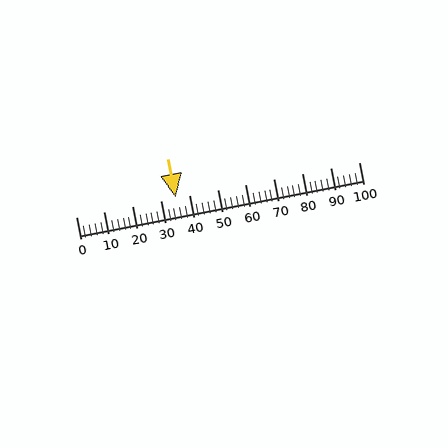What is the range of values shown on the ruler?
The ruler shows values from 0 to 100.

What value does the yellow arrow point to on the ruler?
The yellow arrow points to approximately 35.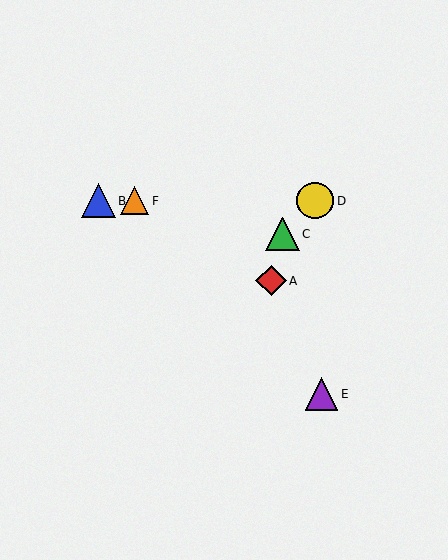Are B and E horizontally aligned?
No, B is at y≈201 and E is at y≈394.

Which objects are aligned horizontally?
Objects B, D, F are aligned horizontally.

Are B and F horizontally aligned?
Yes, both are at y≈201.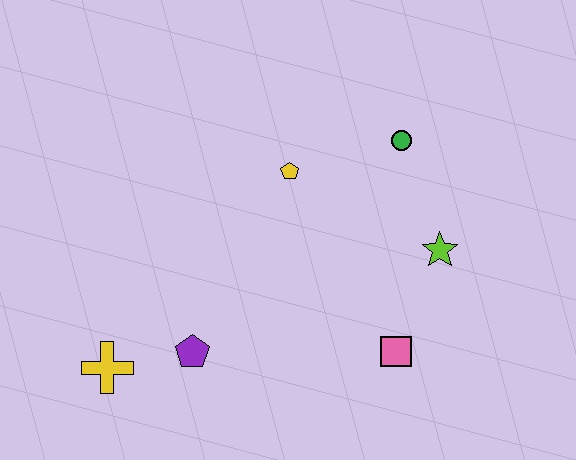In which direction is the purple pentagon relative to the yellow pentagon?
The purple pentagon is below the yellow pentagon.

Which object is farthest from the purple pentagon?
The green circle is farthest from the purple pentagon.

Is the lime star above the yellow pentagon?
No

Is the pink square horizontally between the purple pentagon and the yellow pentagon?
No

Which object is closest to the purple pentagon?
The yellow cross is closest to the purple pentagon.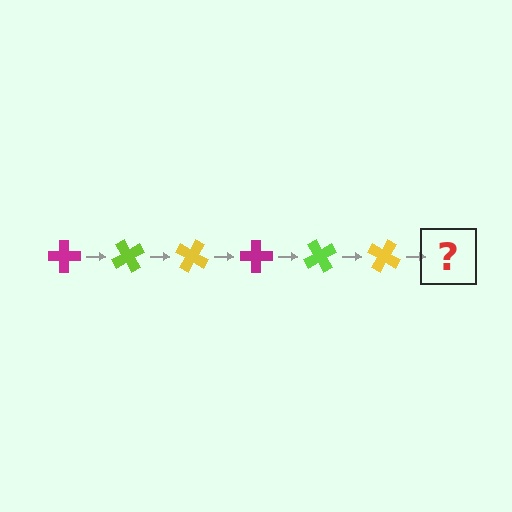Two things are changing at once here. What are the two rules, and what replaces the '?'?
The two rules are that it rotates 60 degrees each step and the color cycles through magenta, lime, and yellow. The '?' should be a magenta cross, rotated 360 degrees from the start.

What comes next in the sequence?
The next element should be a magenta cross, rotated 360 degrees from the start.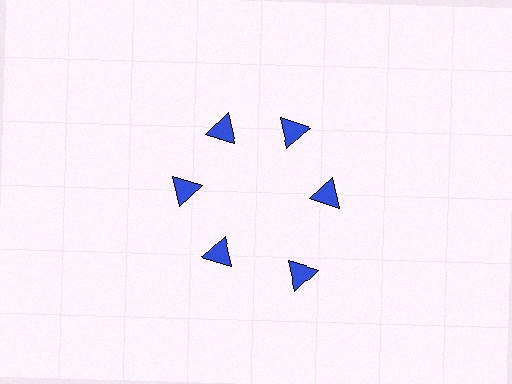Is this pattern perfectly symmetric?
No. The 6 blue triangles are arranged in a ring, but one element near the 5 o'clock position is pushed outward from the center, breaking the 6-fold rotational symmetry.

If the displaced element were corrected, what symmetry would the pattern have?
It would have 6-fold rotational symmetry — the pattern would map onto itself every 60 degrees.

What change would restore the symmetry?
The symmetry would be restored by moving it inward, back onto the ring so that all 6 triangles sit at equal angles and equal distance from the center.